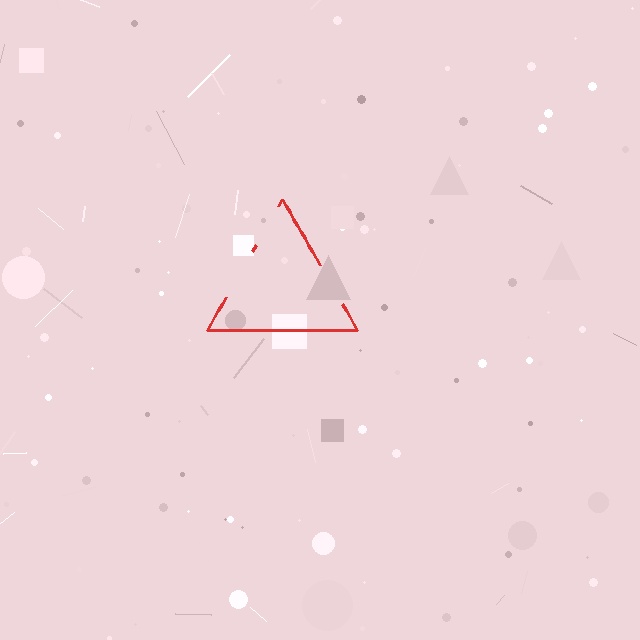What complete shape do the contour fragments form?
The contour fragments form a triangle.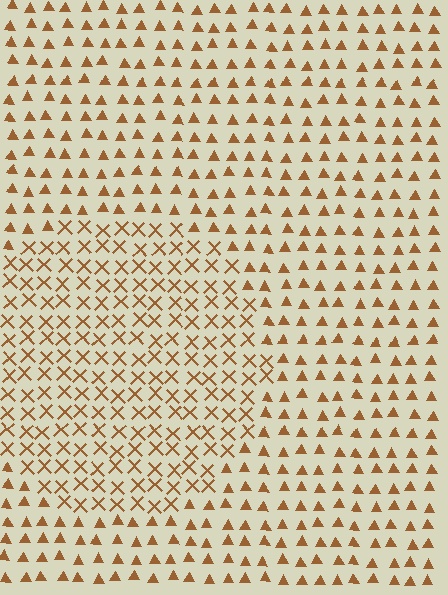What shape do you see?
I see a circle.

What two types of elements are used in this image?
The image uses X marks inside the circle region and triangles outside it.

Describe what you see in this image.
The image is filled with small brown elements arranged in a uniform grid. A circle-shaped region contains X marks, while the surrounding area contains triangles. The boundary is defined purely by the change in element shape.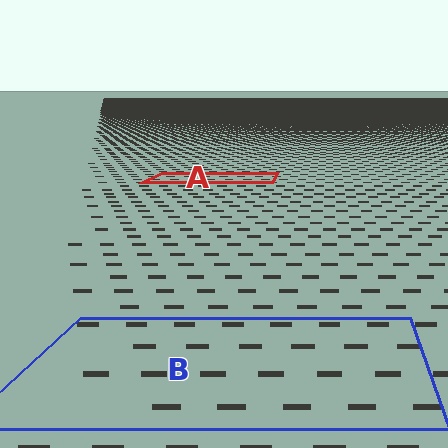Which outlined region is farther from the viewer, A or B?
Region A is farther from the viewer — the texture elements inside it appear smaller and more densely packed.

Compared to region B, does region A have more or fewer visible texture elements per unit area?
Region A has more texture elements per unit area — they are packed more densely because it is farther away.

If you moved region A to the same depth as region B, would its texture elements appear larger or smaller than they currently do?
They would appear larger. At a closer depth, the same texture elements are projected at a bigger on-screen size.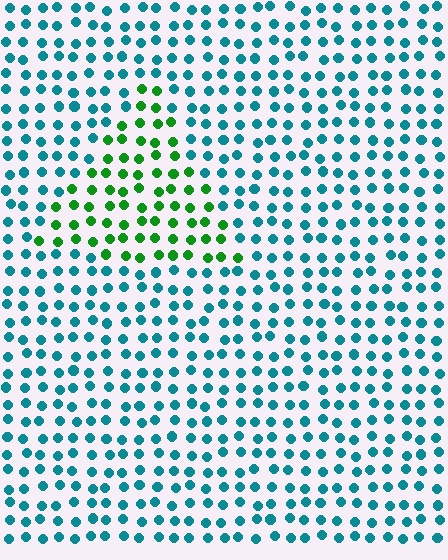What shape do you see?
I see a triangle.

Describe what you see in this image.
The image is filled with small teal elements in a uniform arrangement. A triangle-shaped region is visible where the elements are tinted to a slightly different hue, forming a subtle color boundary.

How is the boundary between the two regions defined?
The boundary is defined purely by a slight shift in hue (about 58 degrees). Spacing, size, and orientation are identical on both sides.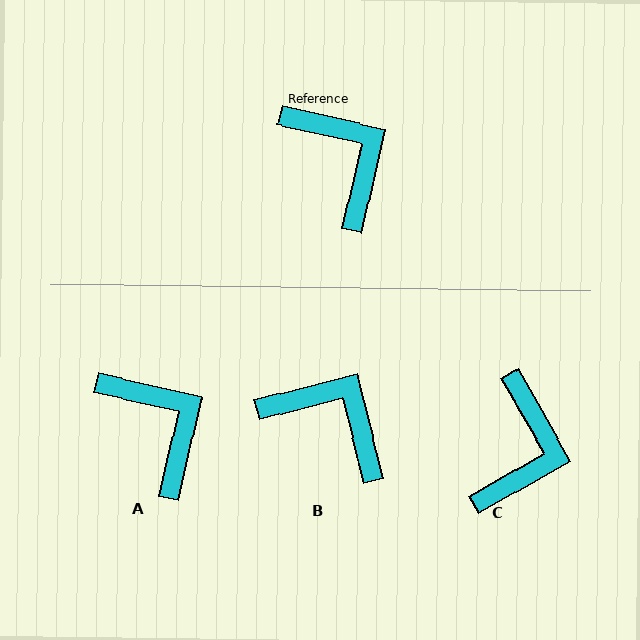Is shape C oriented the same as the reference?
No, it is off by about 48 degrees.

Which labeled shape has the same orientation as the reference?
A.